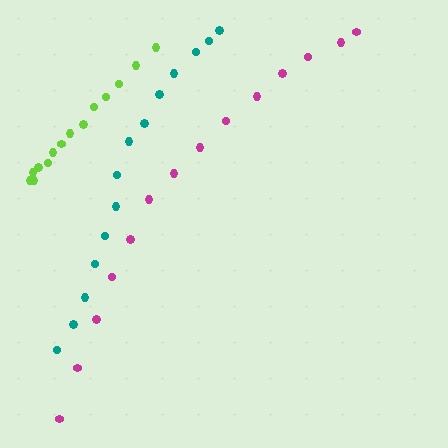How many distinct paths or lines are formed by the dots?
There are 3 distinct paths.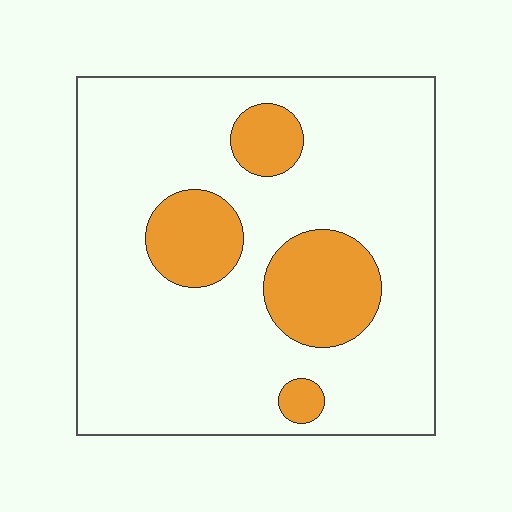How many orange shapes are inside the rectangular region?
4.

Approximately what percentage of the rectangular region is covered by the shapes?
Approximately 20%.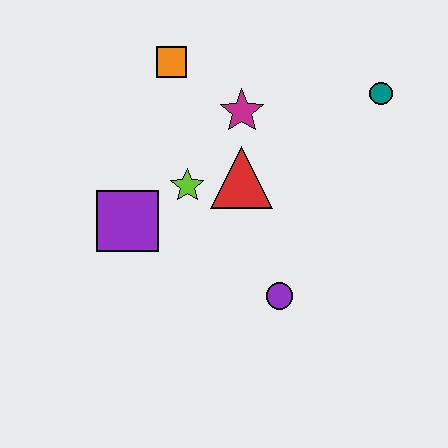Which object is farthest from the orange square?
The purple circle is farthest from the orange square.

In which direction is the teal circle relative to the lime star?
The teal circle is to the right of the lime star.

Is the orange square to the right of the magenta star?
No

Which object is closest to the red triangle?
The lime star is closest to the red triangle.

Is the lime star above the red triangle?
No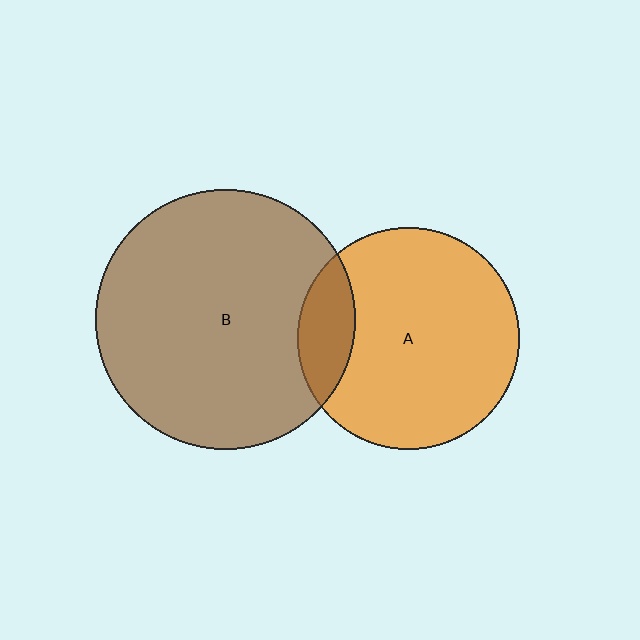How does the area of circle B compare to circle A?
Approximately 1.4 times.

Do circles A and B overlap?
Yes.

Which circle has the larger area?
Circle B (brown).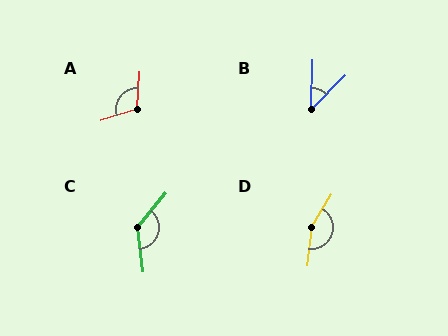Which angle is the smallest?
B, at approximately 43 degrees.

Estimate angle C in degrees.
Approximately 133 degrees.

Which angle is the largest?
D, at approximately 155 degrees.